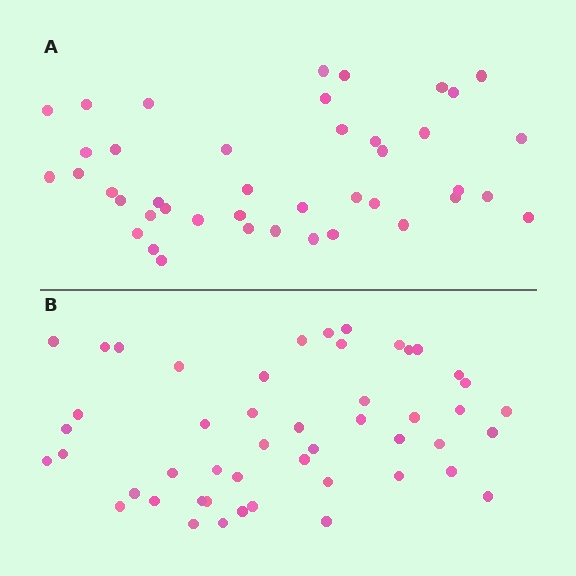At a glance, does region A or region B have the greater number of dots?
Region B (the bottom region) has more dots.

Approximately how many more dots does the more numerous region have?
Region B has roughly 8 or so more dots than region A.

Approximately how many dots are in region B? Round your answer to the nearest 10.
About 50 dots. (The exact count is 49, which rounds to 50.)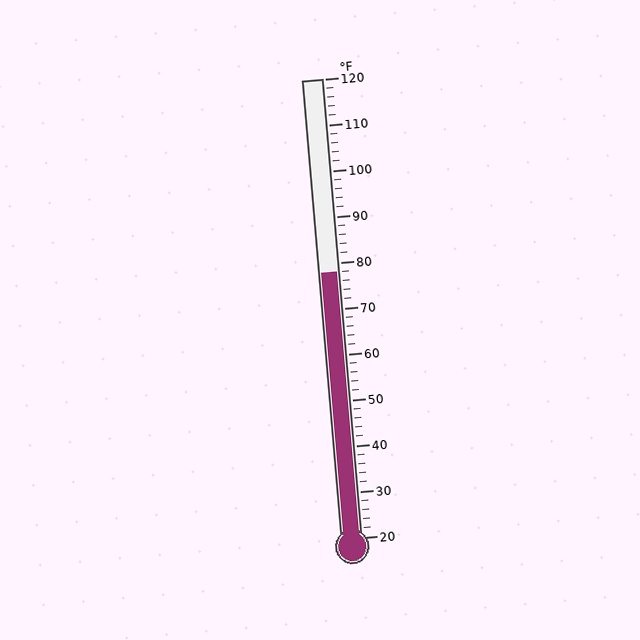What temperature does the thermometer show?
The thermometer shows approximately 78°F.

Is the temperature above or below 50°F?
The temperature is above 50°F.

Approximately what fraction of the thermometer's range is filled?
The thermometer is filled to approximately 60% of its range.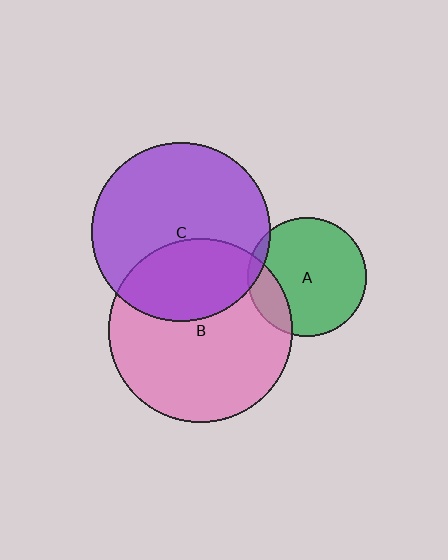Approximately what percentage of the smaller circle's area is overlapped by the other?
Approximately 20%.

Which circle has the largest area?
Circle B (pink).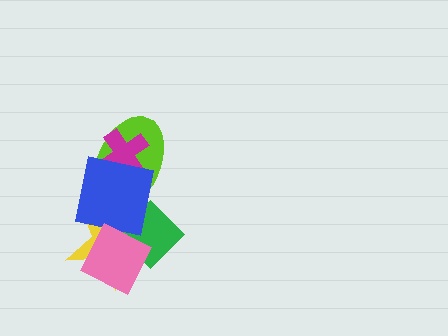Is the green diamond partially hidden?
Yes, it is partially covered by another shape.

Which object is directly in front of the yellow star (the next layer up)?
The green diamond is directly in front of the yellow star.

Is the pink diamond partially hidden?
No, no other shape covers it.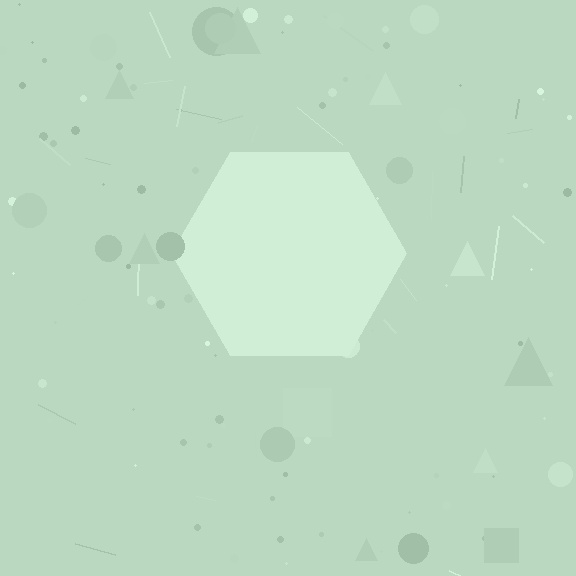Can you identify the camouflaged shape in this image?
The camouflaged shape is a hexagon.